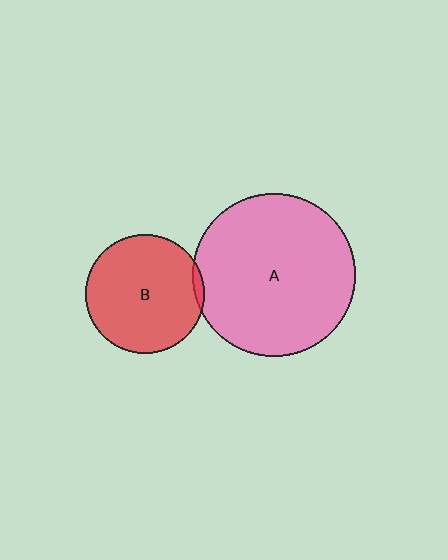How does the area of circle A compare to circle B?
Approximately 1.9 times.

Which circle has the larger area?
Circle A (pink).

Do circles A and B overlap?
Yes.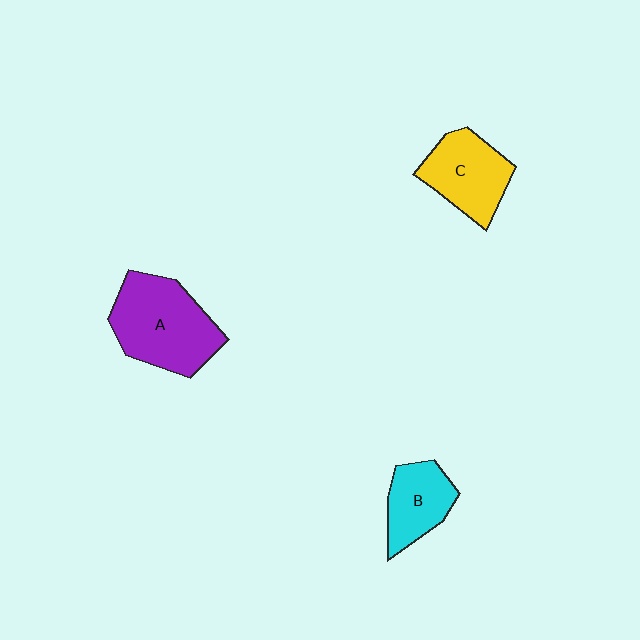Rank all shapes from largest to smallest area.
From largest to smallest: A (purple), C (yellow), B (cyan).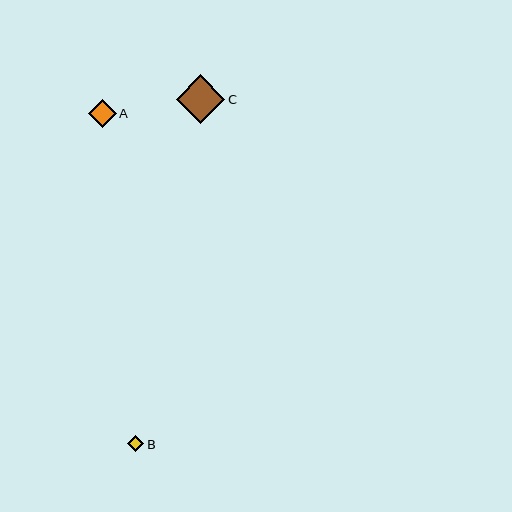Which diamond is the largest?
Diamond C is the largest with a size of approximately 48 pixels.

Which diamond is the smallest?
Diamond B is the smallest with a size of approximately 16 pixels.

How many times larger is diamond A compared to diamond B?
Diamond A is approximately 1.7 times the size of diamond B.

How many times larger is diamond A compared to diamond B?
Diamond A is approximately 1.7 times the size of diamond B.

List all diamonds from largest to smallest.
From largest to smallest: C, A, B.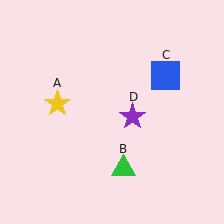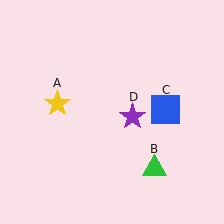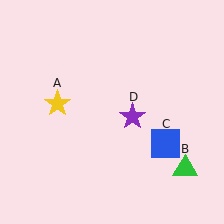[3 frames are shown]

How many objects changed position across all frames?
2 objects changed position: green triangle (object B), blue square (object C).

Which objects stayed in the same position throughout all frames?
Yellow star (object A) and purple star (object D) remained stationary.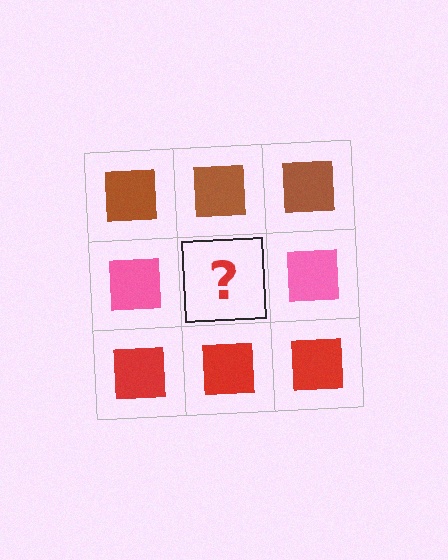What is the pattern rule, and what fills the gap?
The rule is that each row has a consistent color. The gap should be filled with a pink square.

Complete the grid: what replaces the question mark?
The question mark should be replaced with a pink square.